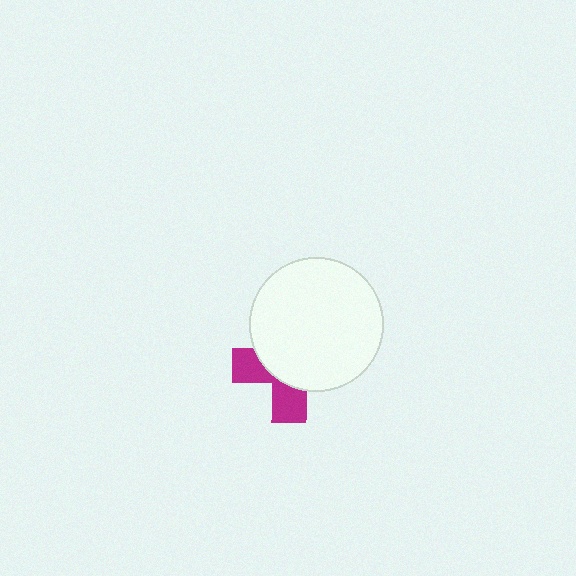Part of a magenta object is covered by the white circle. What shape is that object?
It is a cross.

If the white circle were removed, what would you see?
You would see the complete magenta cross.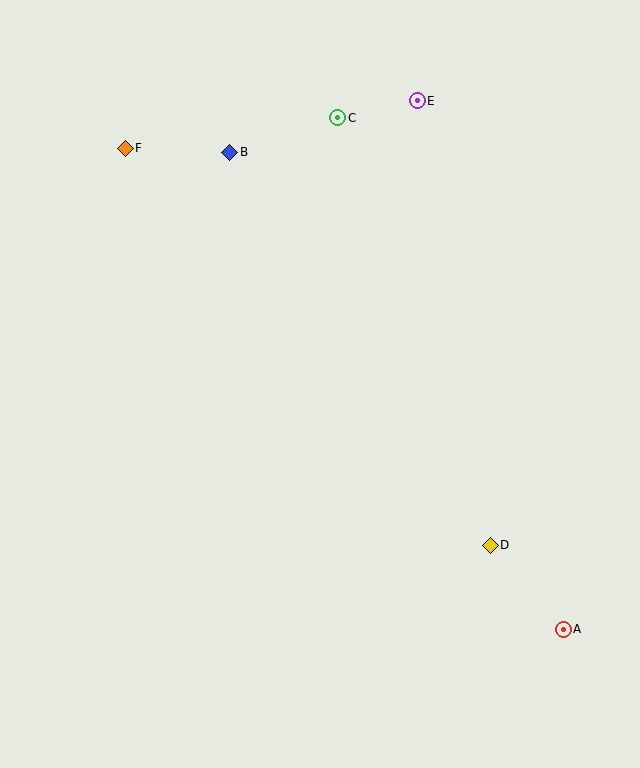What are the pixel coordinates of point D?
Point D is at (490, 545).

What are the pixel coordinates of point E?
Point E is at (417, 101).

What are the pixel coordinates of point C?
Point C is at (338, 118).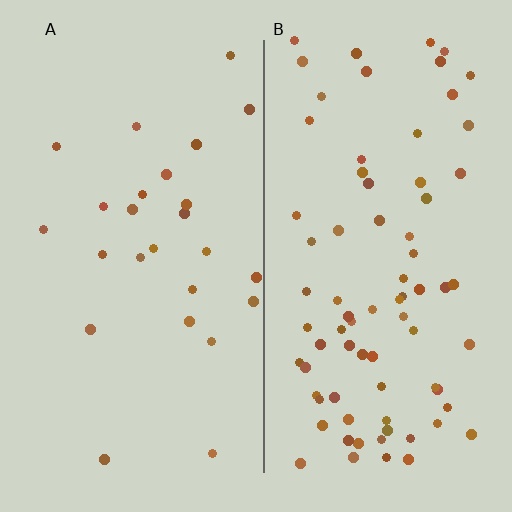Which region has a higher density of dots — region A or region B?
B (the right).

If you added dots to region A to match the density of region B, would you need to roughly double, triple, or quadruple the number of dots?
Approximately triple.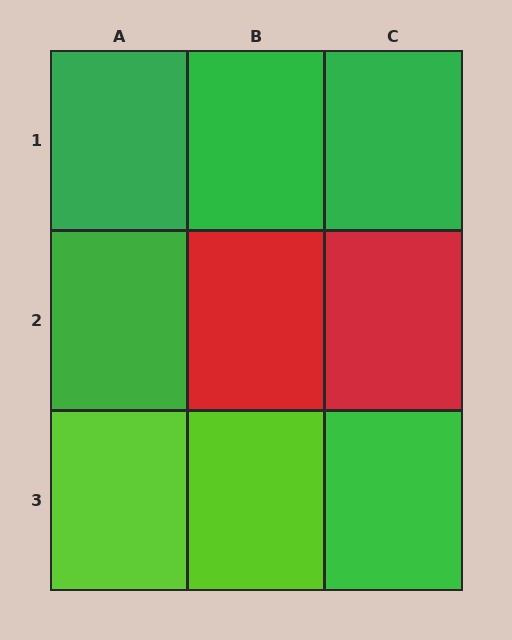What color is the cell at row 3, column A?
Lime.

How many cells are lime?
2 cells are lime.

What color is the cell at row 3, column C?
Green.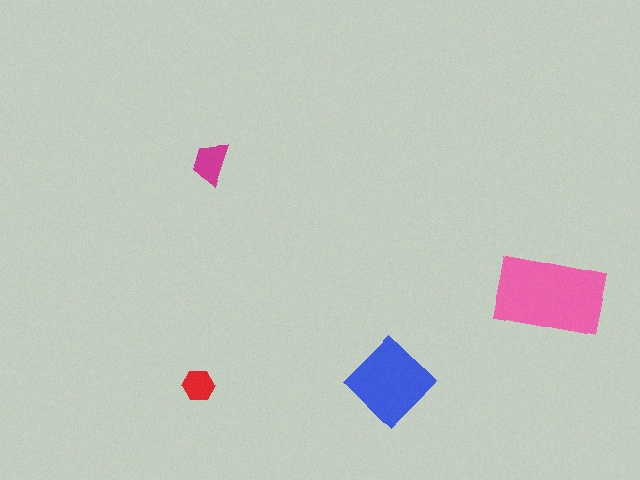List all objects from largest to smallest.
The pink rectangle, the blue diamond, the magenta trapezoid, the red hexagon.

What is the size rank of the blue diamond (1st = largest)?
2nd.